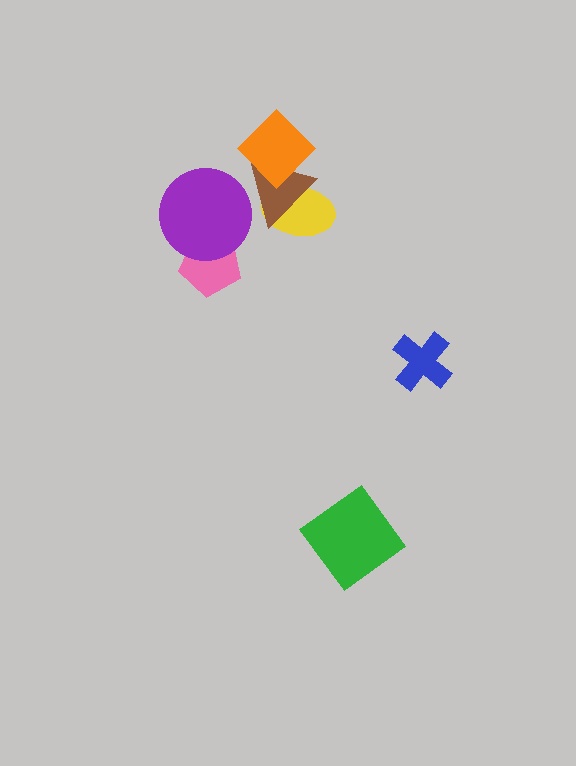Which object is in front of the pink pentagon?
The purple circle is in front of the pink pentagon.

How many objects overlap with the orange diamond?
2 objects overlap with the orange diamond.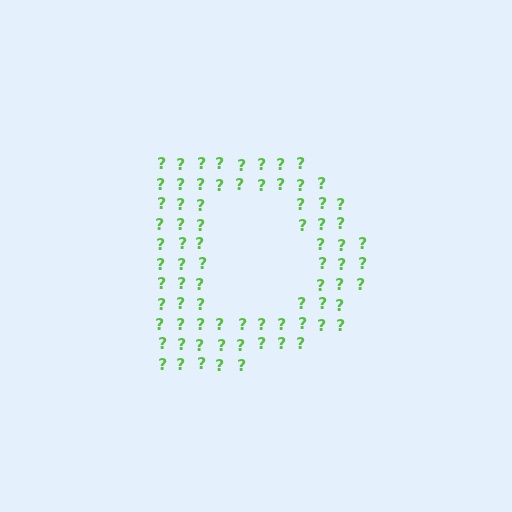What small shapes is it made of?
It is made of small question marks.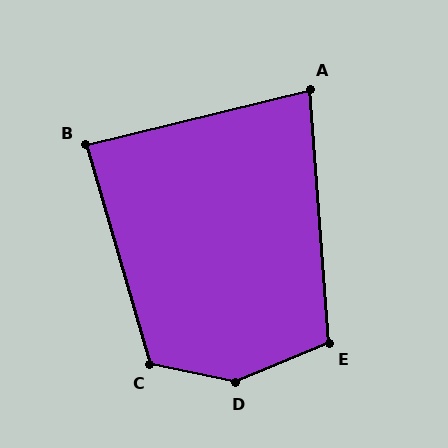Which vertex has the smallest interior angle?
A, at approximately 81 degrees.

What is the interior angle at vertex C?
Approximately 118 degrees (obtuse).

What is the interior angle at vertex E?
Approximately 109 degrees (obtuse).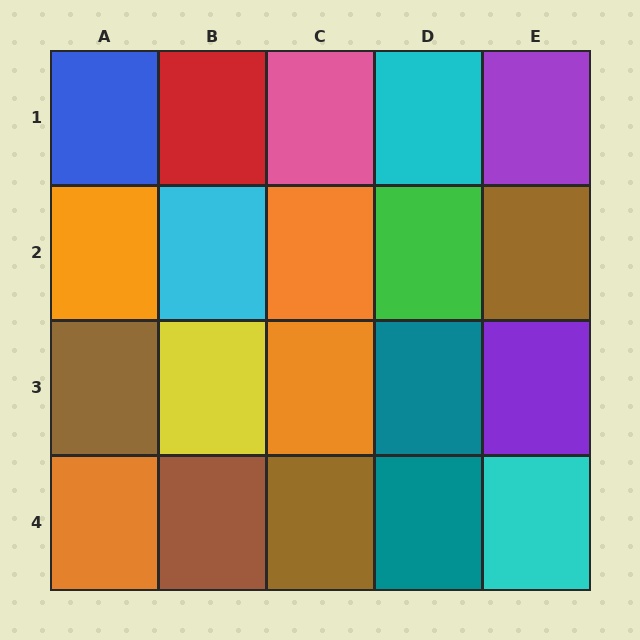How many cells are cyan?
3 cells are cyan.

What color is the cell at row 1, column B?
Red.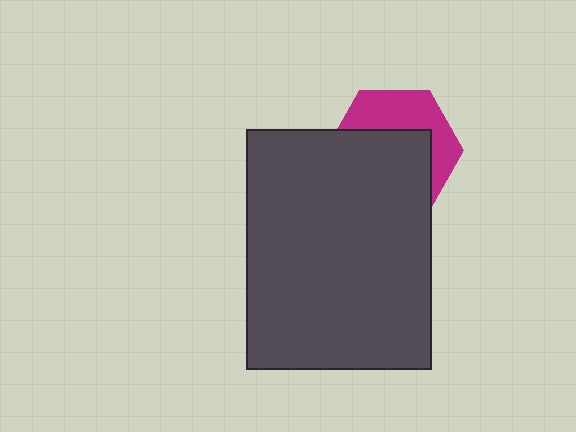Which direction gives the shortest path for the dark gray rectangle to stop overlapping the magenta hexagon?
Moving down gives the shortest separation.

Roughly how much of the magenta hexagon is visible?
A small part of it is visible (roughly 41%).